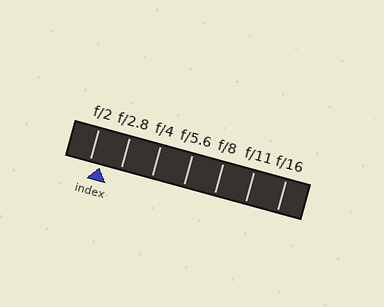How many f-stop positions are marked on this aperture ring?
There are 7 f-stop positions marked.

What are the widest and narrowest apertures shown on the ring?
The widest aperture shown is f/2 and the narrowest is f/16.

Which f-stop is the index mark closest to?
The index mark is closest to f/2.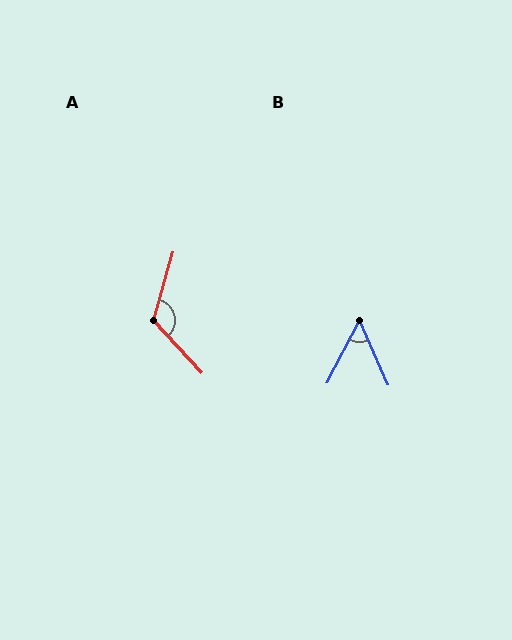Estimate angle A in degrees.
Approximately 122 degrees.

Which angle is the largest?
A, at approximately 122 degrees.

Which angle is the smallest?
B, at approximately 51 degrees.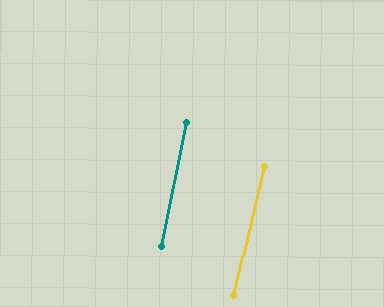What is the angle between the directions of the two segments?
Approximately 2 degrees.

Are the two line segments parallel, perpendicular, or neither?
Parallel — their directions differ by only 2.0°.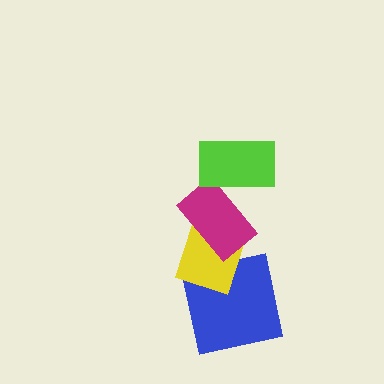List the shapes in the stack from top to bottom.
From top to bottom: the lime rectangle, the magenta rectangle, the yellow diamond, the blue square.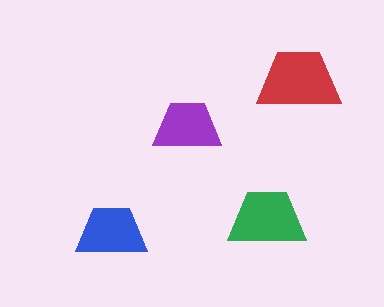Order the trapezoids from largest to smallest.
the red one, the green one, the blue one, the purple one.